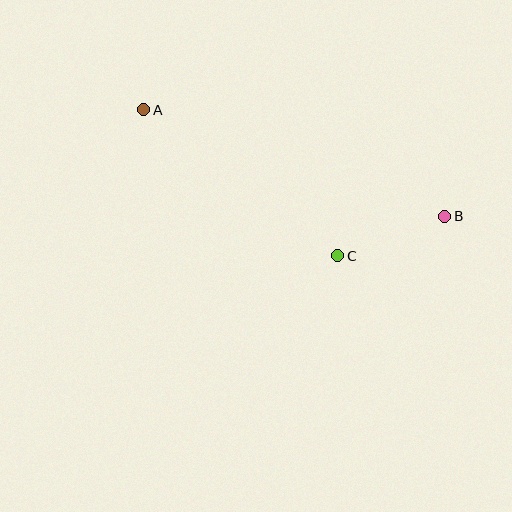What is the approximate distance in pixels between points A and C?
The distance between A and C is approximately 243 pixels.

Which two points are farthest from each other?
Points A and B are farthest from each other.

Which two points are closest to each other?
Points B and C are closest to each other.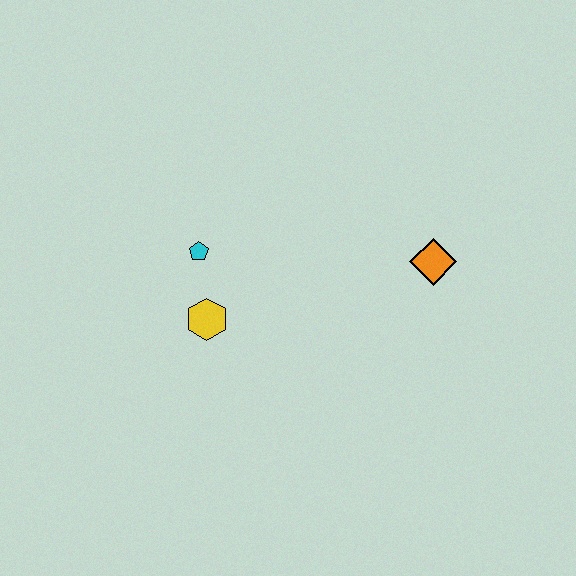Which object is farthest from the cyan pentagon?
The orange diamond is farthest from the cyan pentagon.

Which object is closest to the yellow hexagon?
The cyan pentagon is closest to the yellow hexagon.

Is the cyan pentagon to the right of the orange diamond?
No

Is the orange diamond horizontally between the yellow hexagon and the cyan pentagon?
No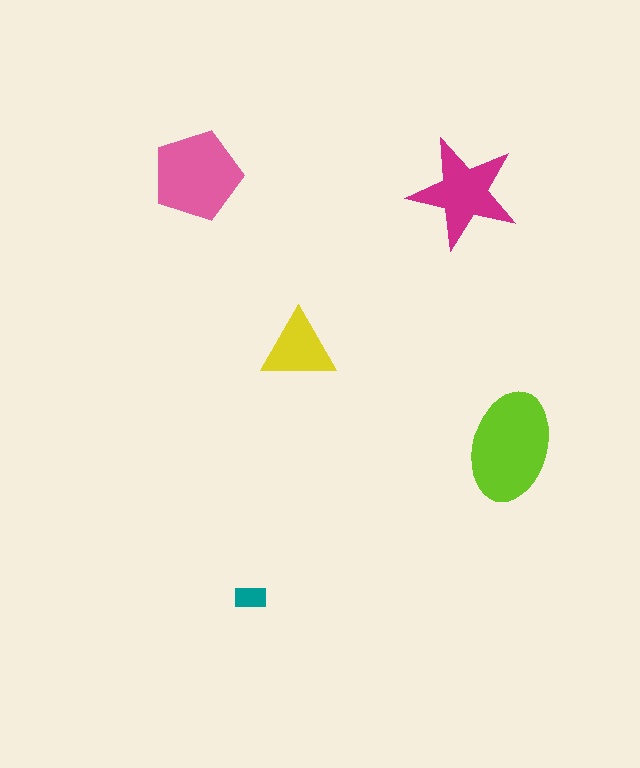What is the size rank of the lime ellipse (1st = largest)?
1st.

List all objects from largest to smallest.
The lime ellipse, the pink pentagon, the magenta star, the yellow triangle, the teal rectangle.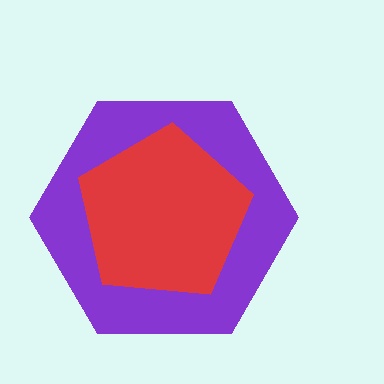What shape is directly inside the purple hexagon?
The red pentagon.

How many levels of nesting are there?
2.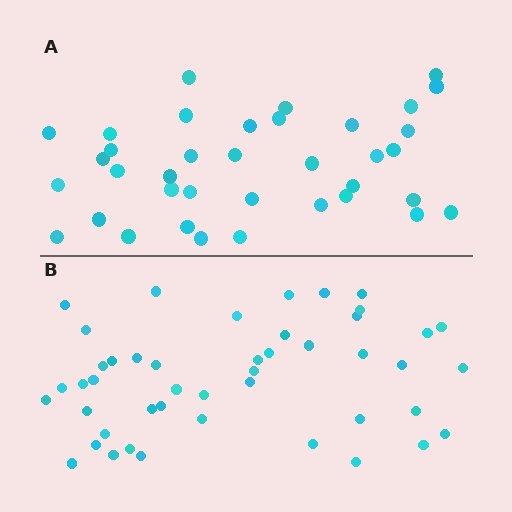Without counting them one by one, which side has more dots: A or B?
Region B (the bottom region) has more dots.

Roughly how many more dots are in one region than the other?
Region B has roughly 8 or so more dots than region A.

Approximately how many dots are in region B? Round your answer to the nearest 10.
About 50 dots. (The exact count is 46, which rounds to 50.)